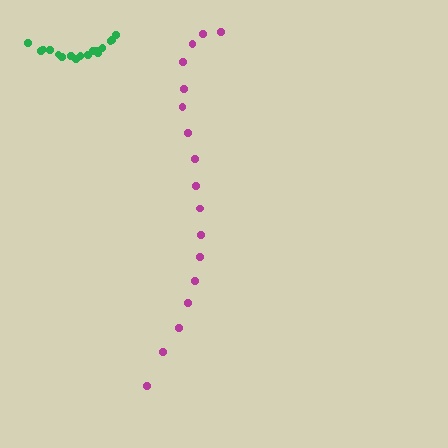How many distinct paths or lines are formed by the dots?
There are 2 distinct paths.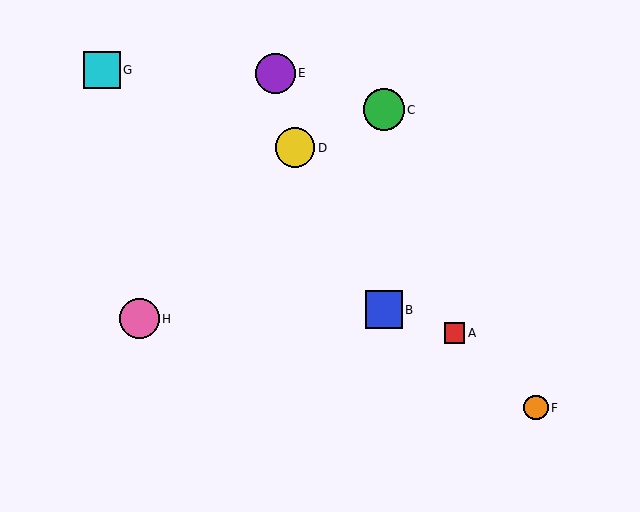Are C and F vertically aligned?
No, C is at x≈384 and F is at x≈536.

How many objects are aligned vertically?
2 objects (B, C) are aligned vertically.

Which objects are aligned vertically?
Objects B, C are aligned vertically.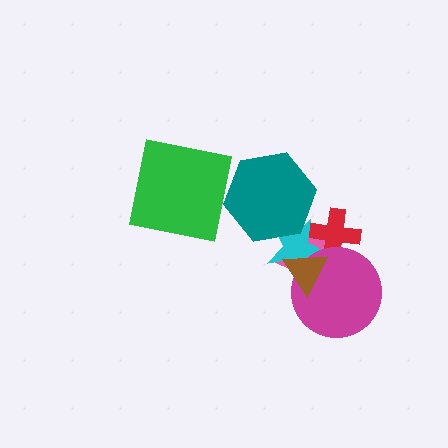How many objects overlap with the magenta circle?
4 objects overlap with the magenta circle.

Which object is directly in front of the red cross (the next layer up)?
The cyan star is directly in front of the red cross.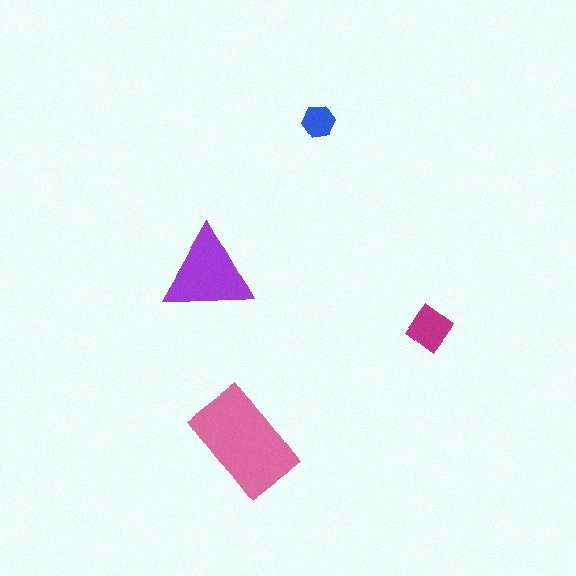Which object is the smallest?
The blue hexagon.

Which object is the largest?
The pink rectangle.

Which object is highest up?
The blue hexagon is topmost.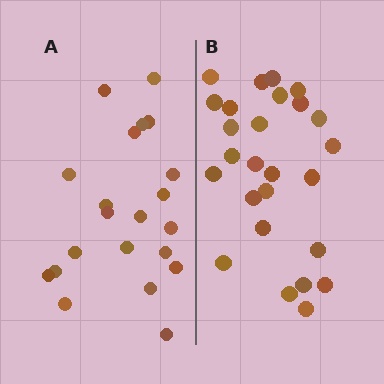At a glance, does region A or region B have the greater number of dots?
Region B (the right region) has more dots.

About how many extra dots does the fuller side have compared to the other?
Region B has about 5 more dots than region A.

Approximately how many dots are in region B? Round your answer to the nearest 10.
About 30 dots. (The exact count is 26, which rounds to 30.)